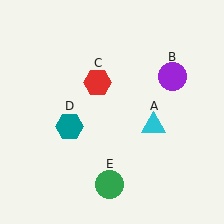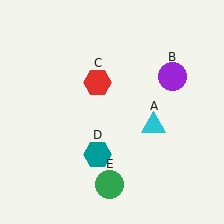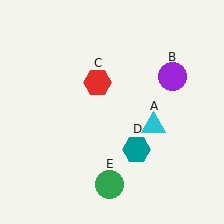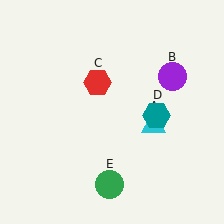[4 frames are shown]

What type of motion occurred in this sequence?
The teal hexagon (object D) rotated counterclockwise around the center of the scene.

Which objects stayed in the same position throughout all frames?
Cyan triangle (object A) and purple circle (object B) and red hexagon (object C) and green circle (object E) remained stationary.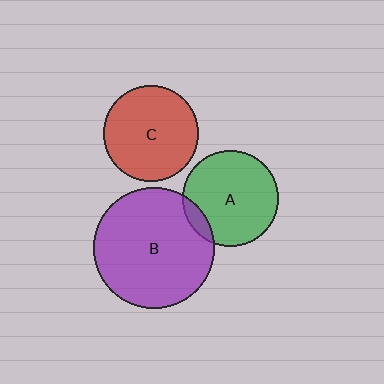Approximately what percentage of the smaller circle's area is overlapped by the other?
Approximately 10%.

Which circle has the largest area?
Circle B (purple).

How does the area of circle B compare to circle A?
Approximately 1.6 times.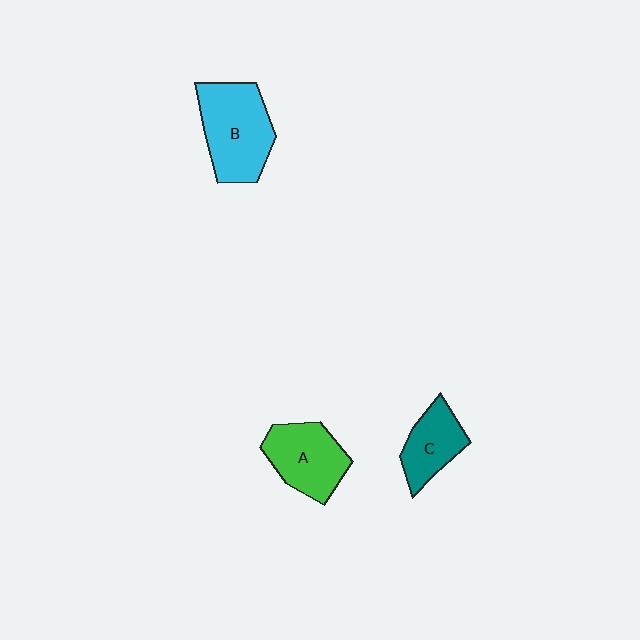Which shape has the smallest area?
Shape C (teal).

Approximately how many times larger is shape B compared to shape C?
Approximately 1.7 times.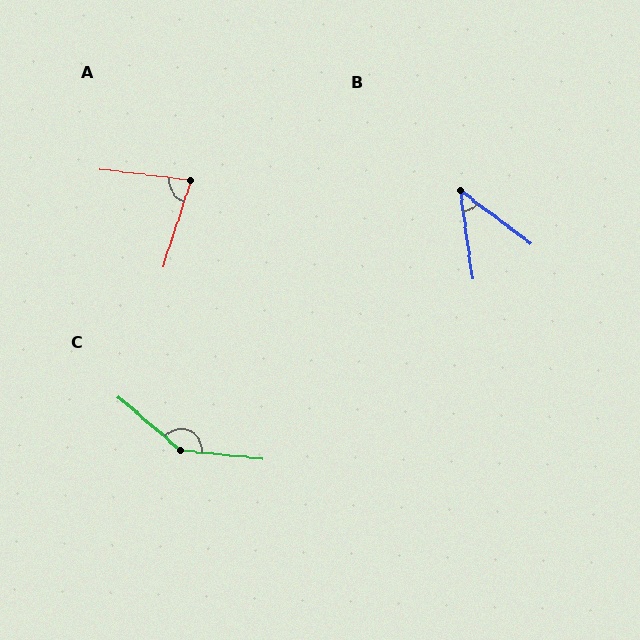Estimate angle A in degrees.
Approximately 80 degrees.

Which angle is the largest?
C, at approximately 145 degrees.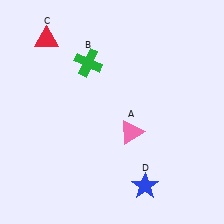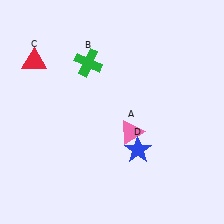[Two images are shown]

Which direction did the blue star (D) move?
The blue star (D) moved up.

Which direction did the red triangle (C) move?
The red triangle (C) moved down.